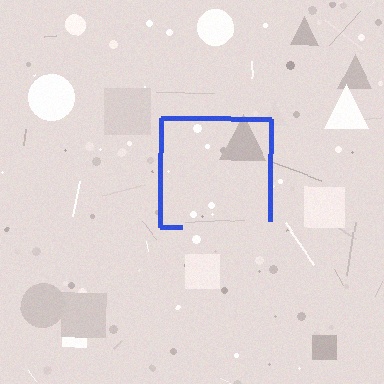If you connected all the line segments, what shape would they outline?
They would outline a square.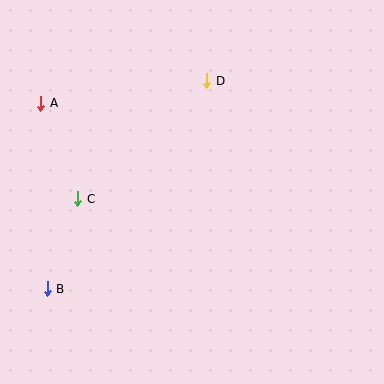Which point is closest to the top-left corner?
Point A is closest to the top-left corner.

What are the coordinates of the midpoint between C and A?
The midpoint between C and A is at (59, 151).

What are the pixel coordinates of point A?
Point A is at (41, 103).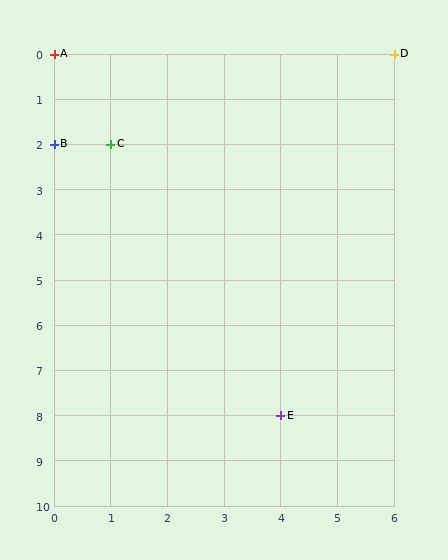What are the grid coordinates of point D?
Point D is at grid coordinates (6, 0).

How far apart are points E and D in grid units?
Points E and D are 2 columns and 8 rows apart (about 8.2 grid units diagonally).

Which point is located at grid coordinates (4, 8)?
Point E is at (4, 8).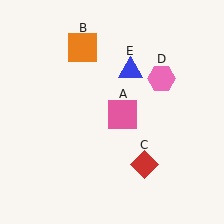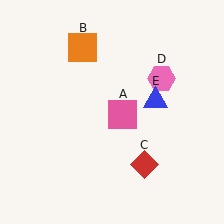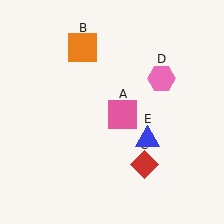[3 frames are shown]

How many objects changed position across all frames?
1 object changed position: blue triangle (object E).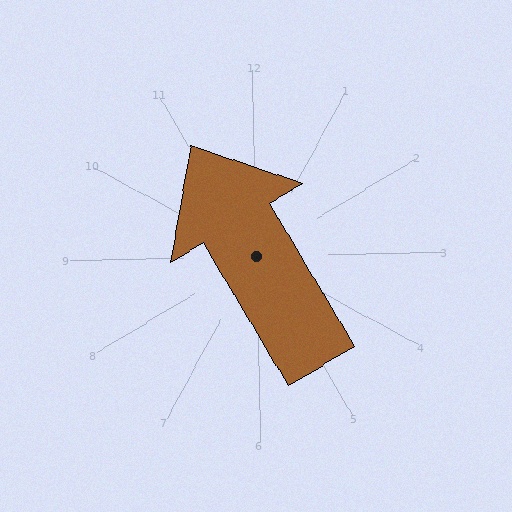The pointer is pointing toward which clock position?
Roughly 11 o'clock.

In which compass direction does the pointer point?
Northwest.